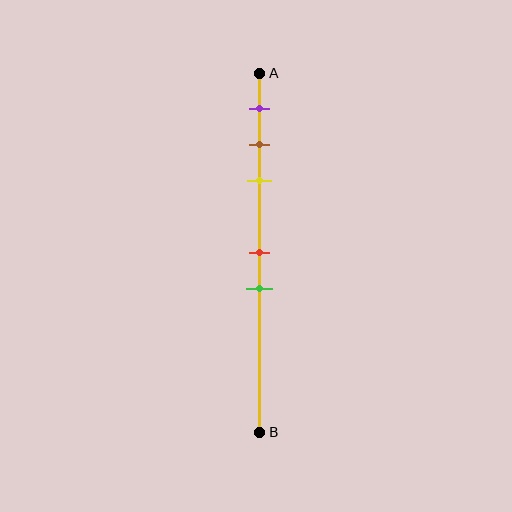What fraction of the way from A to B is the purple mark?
The purple mark is approximately 10% (0.1) of the way from A to B.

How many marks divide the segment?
There are 5 marks dividing the segment.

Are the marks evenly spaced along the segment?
No, the marks are not evenly spaced.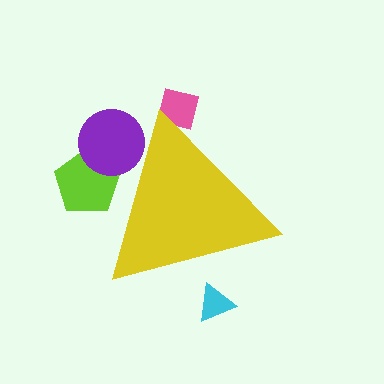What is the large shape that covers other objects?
A yellow triangle.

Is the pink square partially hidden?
Yes, the pink square is partially hidden behind the yellow triangle.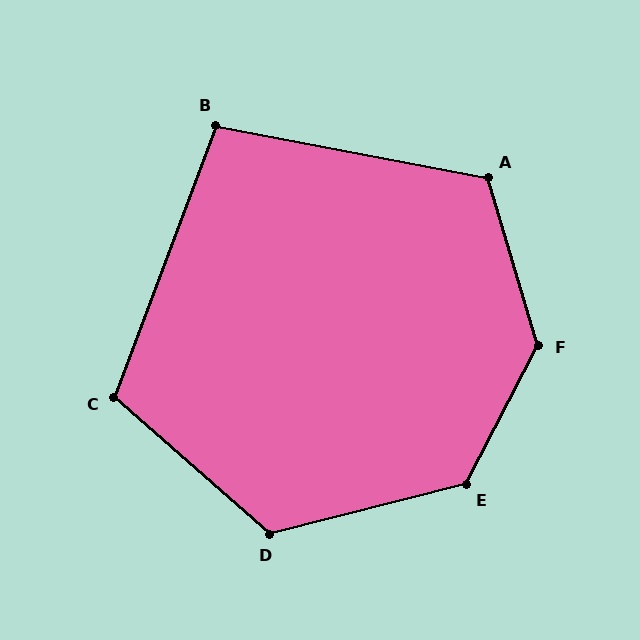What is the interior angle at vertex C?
Approximately 111 degrees (obtuse).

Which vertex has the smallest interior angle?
B, at approximately 100 degrees.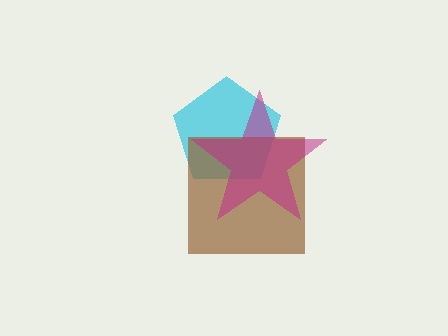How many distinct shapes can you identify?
There are 3 distinct shapes: a cyan pentagon, a brown square, a magenta star.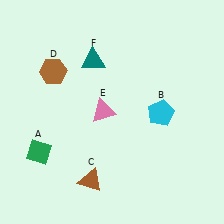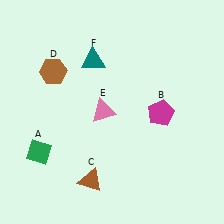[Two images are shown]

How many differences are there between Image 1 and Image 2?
There is 1 difference between the two images.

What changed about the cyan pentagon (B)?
In Image 1, B is cyan. In Image 2, it changed to magenta.